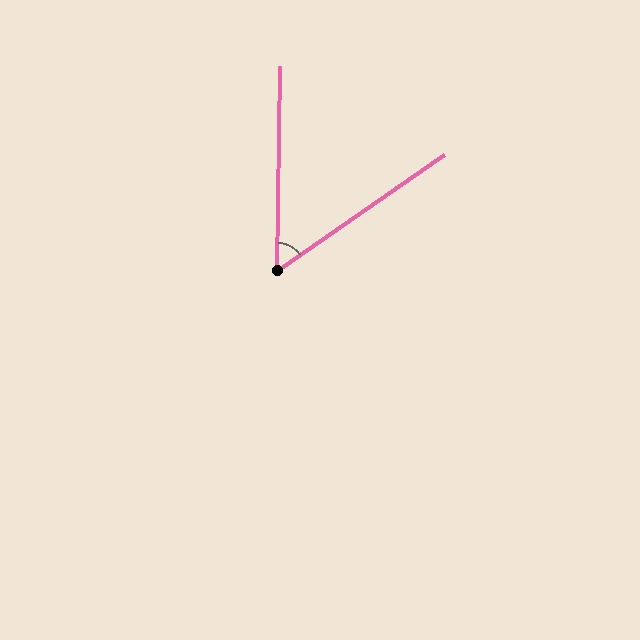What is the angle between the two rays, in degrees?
Approximately 54 degrees.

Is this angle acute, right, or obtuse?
It is acute.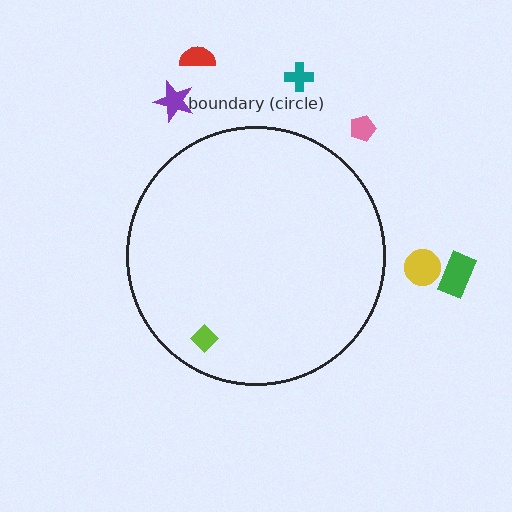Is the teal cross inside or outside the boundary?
Outside.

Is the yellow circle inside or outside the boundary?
Outside.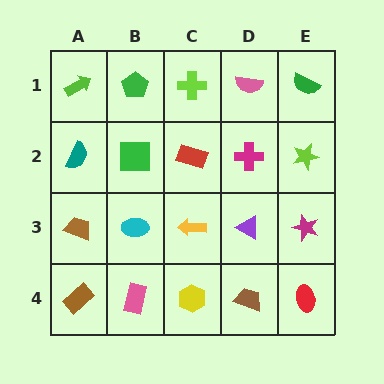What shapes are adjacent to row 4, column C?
A yellow arrow (row 3, column C), a pink rectangle (row 4, column B), a brown trapezoid (row 4, column D).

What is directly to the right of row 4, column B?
A yellow hexagon.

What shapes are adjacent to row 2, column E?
A green semicircle (row 1, column E), a magenta star (row 3, column E), a magenta cross (row 2, column D).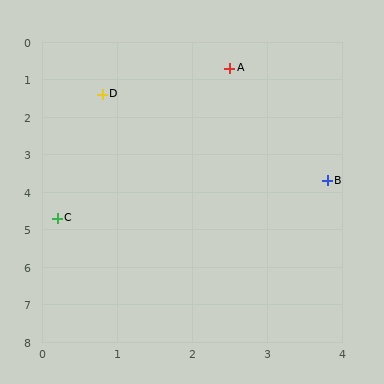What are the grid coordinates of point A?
Point A is at approximately (2.5, 0.7).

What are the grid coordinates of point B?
Point B is at approximately (3.8, 3.7).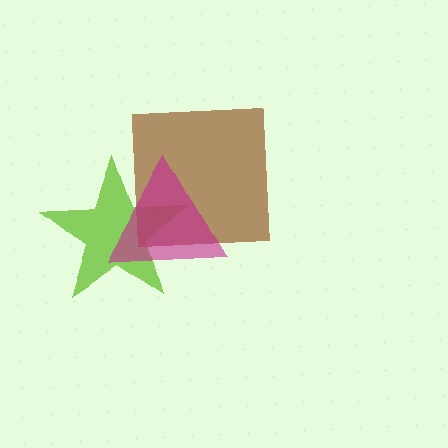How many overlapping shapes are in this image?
There are 3 overlapping shapes in the image.